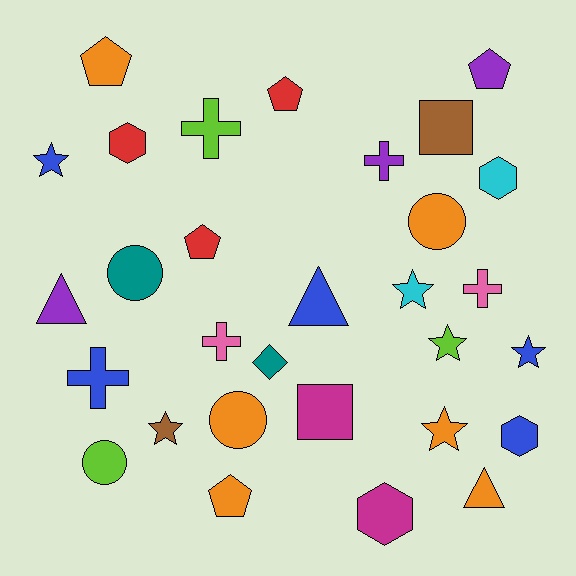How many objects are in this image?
There are 30 objects.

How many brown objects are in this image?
There are 2 brown objects.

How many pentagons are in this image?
There are 5 pentagons.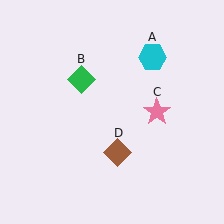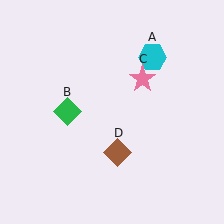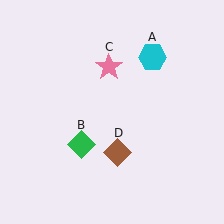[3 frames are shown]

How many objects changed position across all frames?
2 objects changed position: green diamond (object B), pink star (object C).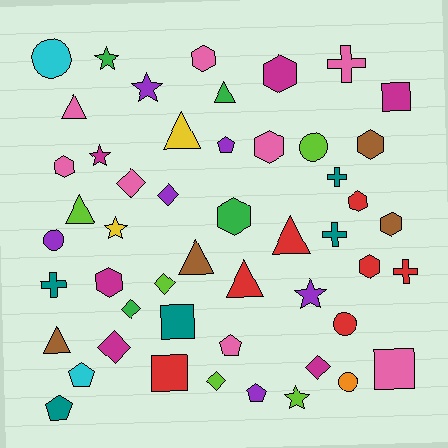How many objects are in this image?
There are 50 objects.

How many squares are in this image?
There are 4 squares.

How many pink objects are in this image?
There are 8 pink objects.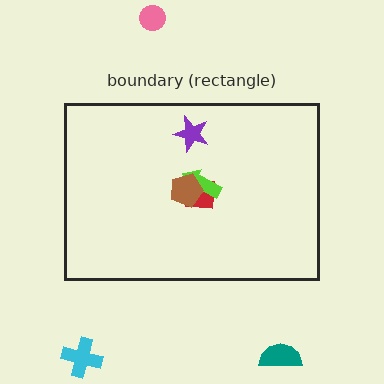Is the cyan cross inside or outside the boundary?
Outside.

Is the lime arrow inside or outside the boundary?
Inside.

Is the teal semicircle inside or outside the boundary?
Outside.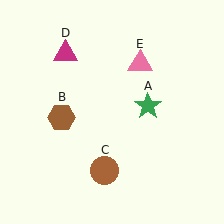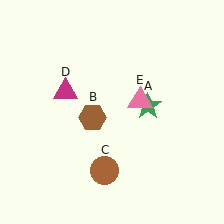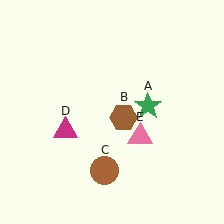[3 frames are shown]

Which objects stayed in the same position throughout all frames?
Green star (object A) and brown circle (object C) remained stationary.